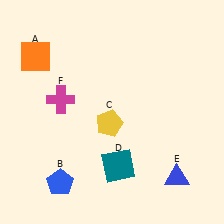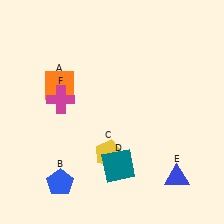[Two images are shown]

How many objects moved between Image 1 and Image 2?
2 objects moved between the two images.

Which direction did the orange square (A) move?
The orange square (A) moved down.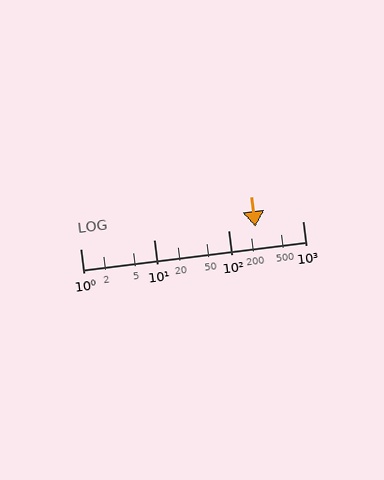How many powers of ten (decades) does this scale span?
The scale spans 3 decades, from 1 to 1000.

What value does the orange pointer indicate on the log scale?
The pointer indicates approximately 230.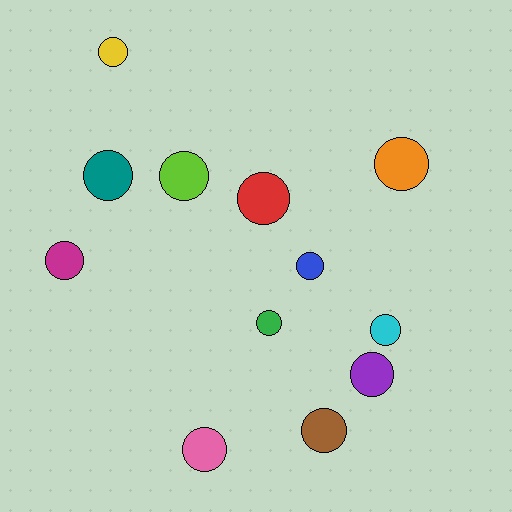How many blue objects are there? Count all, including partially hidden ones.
There is 1 blue object.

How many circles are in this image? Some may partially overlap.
There are 12 circles.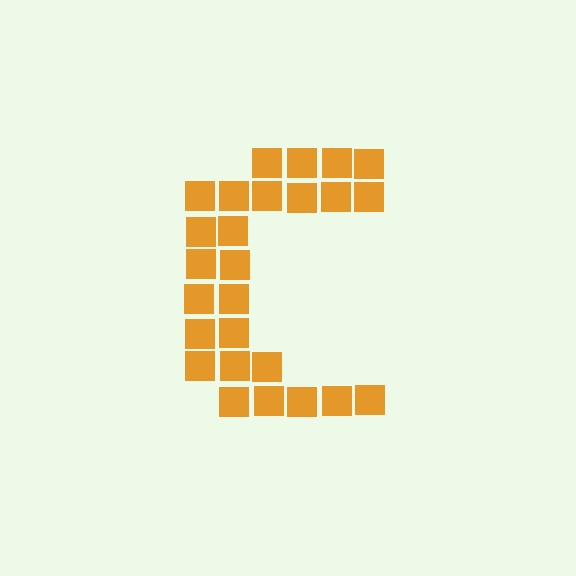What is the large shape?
The large shape is the letter C.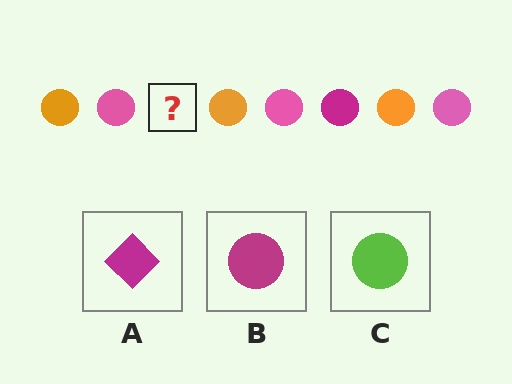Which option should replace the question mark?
Option B.